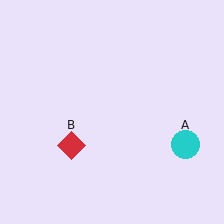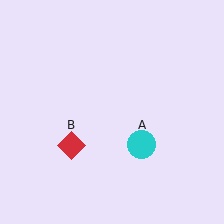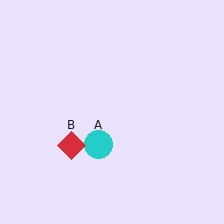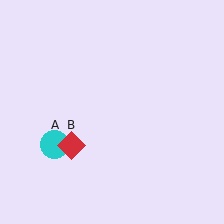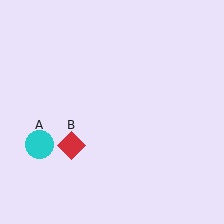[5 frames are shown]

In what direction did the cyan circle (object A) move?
The cyan circle (object A) moved left.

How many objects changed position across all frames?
1 object changed position: cyan circle (object A).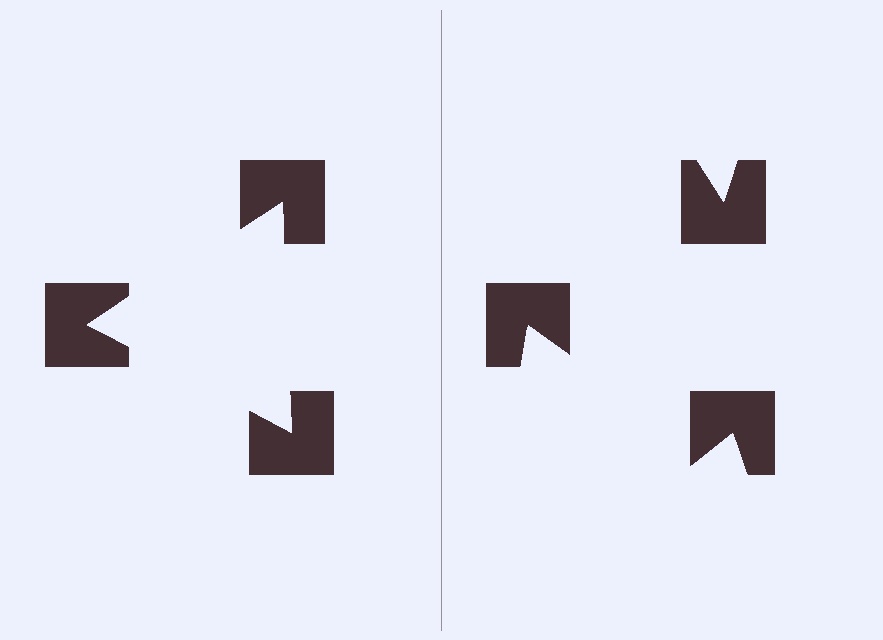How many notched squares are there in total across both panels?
6 — 3 on each side.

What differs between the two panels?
The notched squares are positioned identically on both sides; only the wedge orientations differ. On the left they align to a triangle; on the right they are misaligned.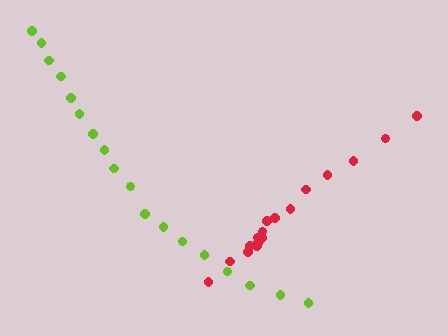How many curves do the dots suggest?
There are 2 distinct paths.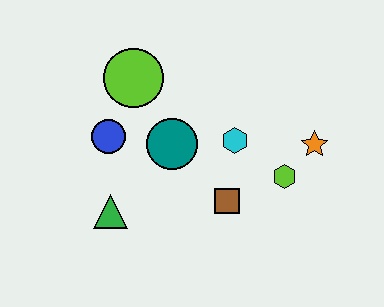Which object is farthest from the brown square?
The lime circle is farthest from the brown square.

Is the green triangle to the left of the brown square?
Yes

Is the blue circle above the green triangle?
Yes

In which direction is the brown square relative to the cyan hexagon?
The brown square is below the cyan hexagon.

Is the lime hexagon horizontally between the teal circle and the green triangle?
No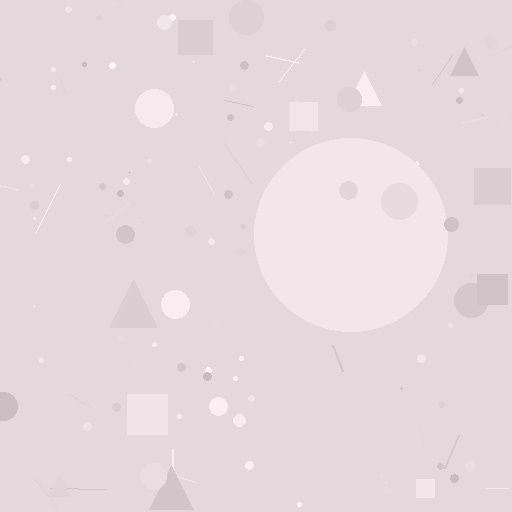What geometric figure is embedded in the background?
A circle is embedded in the background.